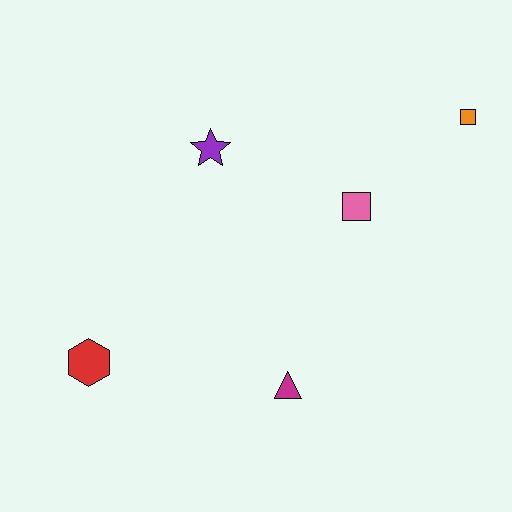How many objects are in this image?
There are 5 objects.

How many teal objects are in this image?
There are no teal objects.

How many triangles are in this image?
There is 1 triangle.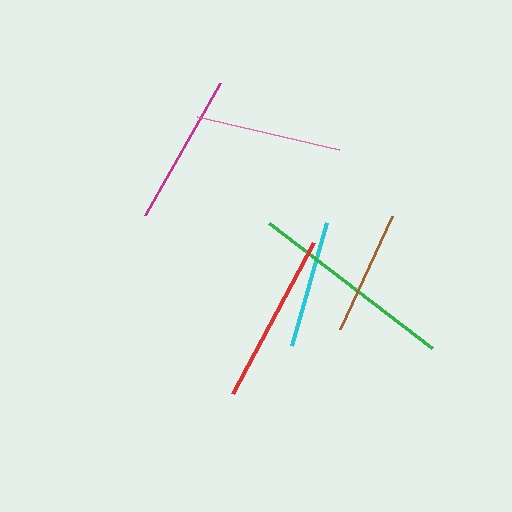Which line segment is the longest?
The green line is the longest at approximately 205 pixels.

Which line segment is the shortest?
The brown line is the shortest at approximately 124 pixels.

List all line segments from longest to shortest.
From longest to shortest: green, red, magenta, pink, cyan, brown.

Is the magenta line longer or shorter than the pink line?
The magenta line is longer than the pink line.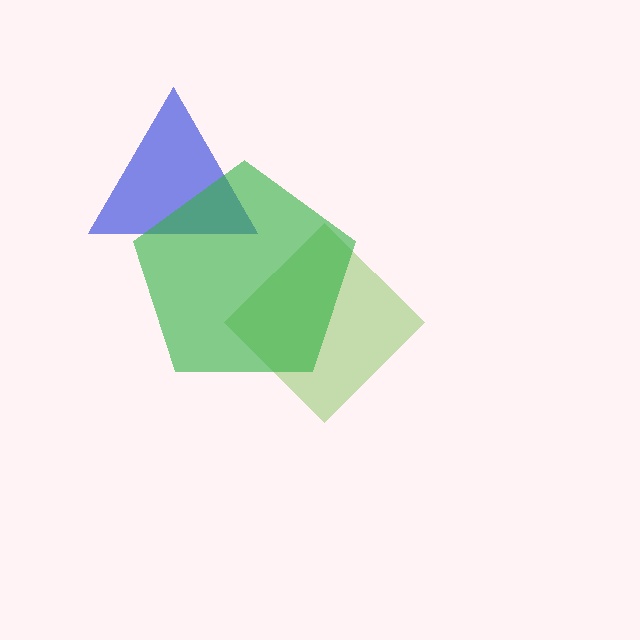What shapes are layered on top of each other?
The layered shapes are: a blue triangle, a lime diamond, a green pentagon.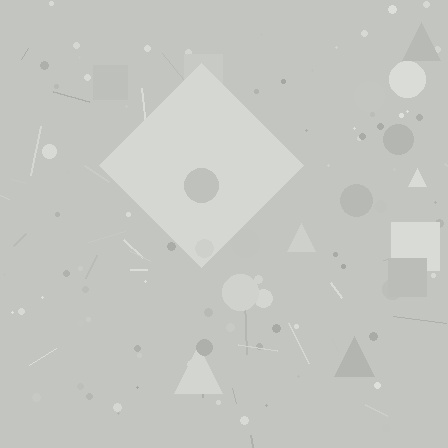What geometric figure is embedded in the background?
A diamond is embedded in the background.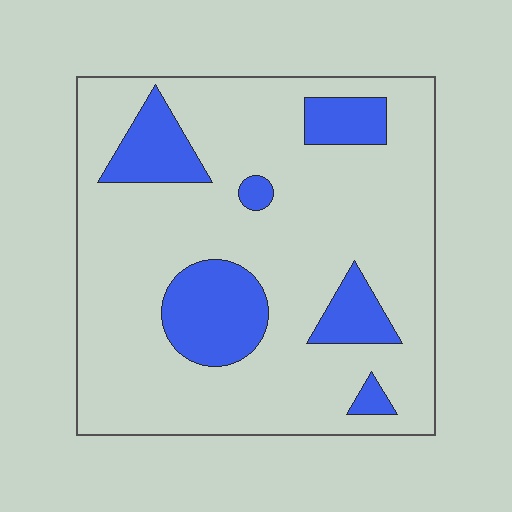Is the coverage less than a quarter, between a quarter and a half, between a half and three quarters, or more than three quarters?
Less than a quarter.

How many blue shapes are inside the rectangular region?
6.